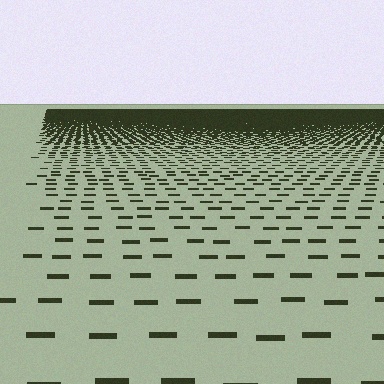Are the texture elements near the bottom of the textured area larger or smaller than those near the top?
Larger. Near the bottom, elements are closer to the viewer and appear at a bigger on-screen size.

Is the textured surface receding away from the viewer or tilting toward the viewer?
The surface is receding away from the viewer. Texture elements get smaller and denser toward the top.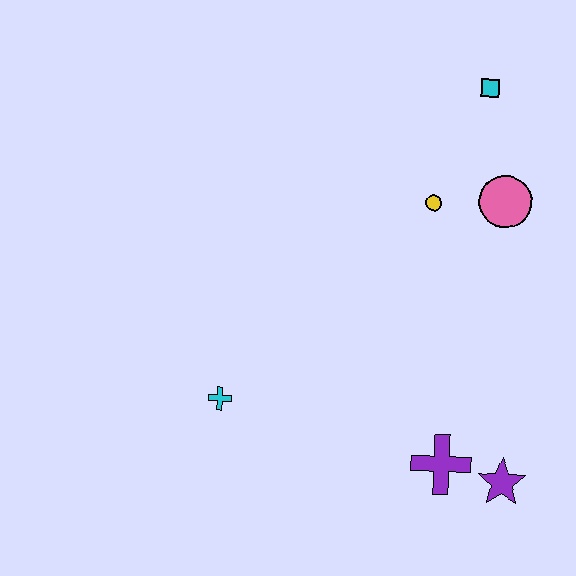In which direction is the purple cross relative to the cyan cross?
The purple cross is to the right of the cyan cross.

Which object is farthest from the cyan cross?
The cyan square is farthest from the cyan cross.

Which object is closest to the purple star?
The purple cross is closest to the purple star.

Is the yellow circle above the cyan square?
No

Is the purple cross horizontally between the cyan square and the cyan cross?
Yes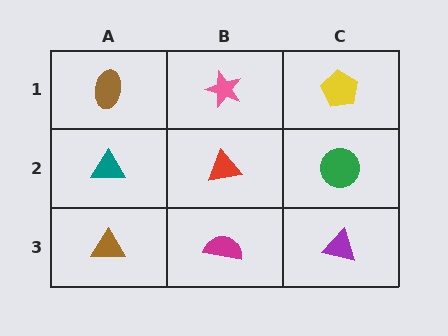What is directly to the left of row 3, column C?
A magenta semicircle.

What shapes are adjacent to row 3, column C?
A green circle (row 2, column C), a magenta semicircle (row 3, column B).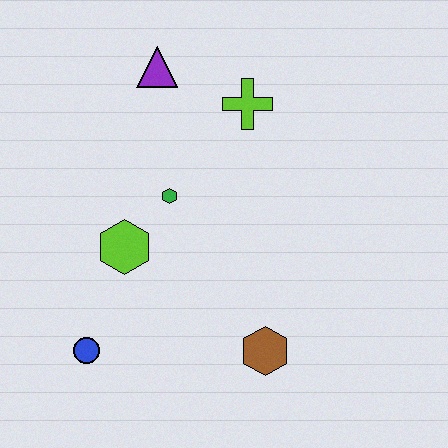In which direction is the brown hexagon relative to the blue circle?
The brown hexagon is to the right of the blue circle.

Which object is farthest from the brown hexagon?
The purple triangle is farthest from the brown hexagon.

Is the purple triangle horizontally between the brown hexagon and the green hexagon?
No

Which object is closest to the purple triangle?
The lime cross is closest to the purple triangle.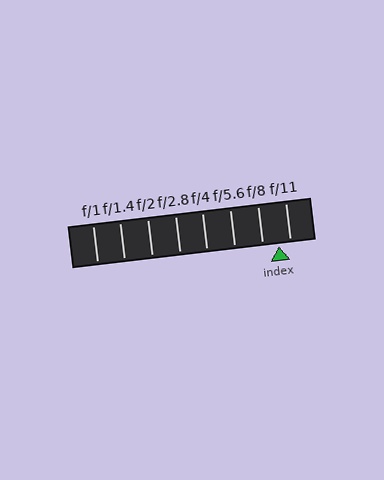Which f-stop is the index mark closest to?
The index mark is closest to f/11.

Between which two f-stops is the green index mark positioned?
The index mark is between f/8 and f/11.